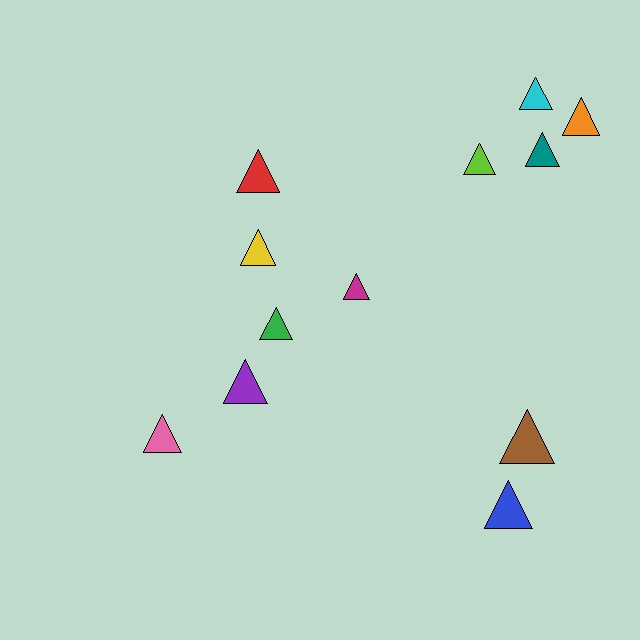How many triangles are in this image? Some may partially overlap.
There are 12 triangles.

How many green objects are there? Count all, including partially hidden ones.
There is 1 green object.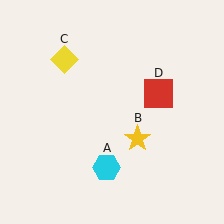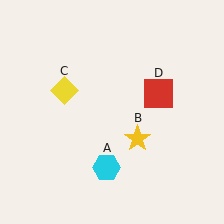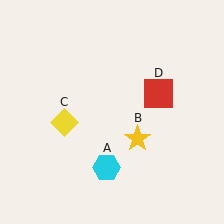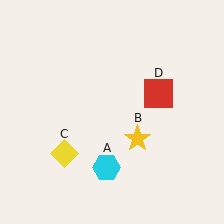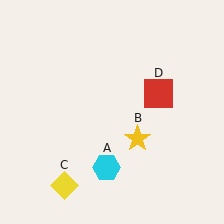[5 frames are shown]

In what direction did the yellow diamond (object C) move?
The yellow diamond (object C) moved down.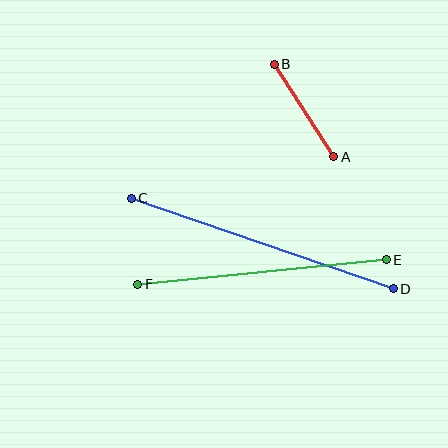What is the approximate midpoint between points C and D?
The midpoint is at approximately (262, 244) pixels.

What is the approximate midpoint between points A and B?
The midpoint is at approximately (304, 111) pixels.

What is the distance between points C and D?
The distance is approximately 277 pixels.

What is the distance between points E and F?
The distance is approximately 250 pixels.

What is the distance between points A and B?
The distance is approximately 110 pixels.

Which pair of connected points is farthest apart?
Points C and D are farthest apart.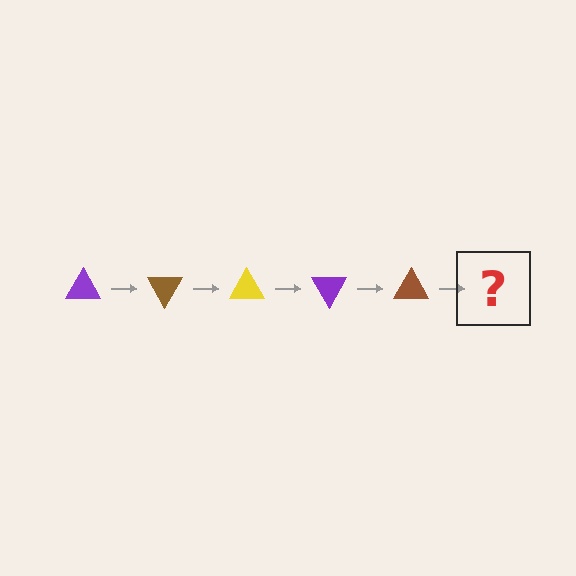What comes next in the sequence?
The next element should be a yellow triangle, rotated 300 degrees from the start.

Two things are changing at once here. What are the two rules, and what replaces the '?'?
The two rules are that it rotates 60 degrees each step and the color cycles through purple, brown, and yellow. The '?' should be a yellow triangle, rotated 300 degrees from the start.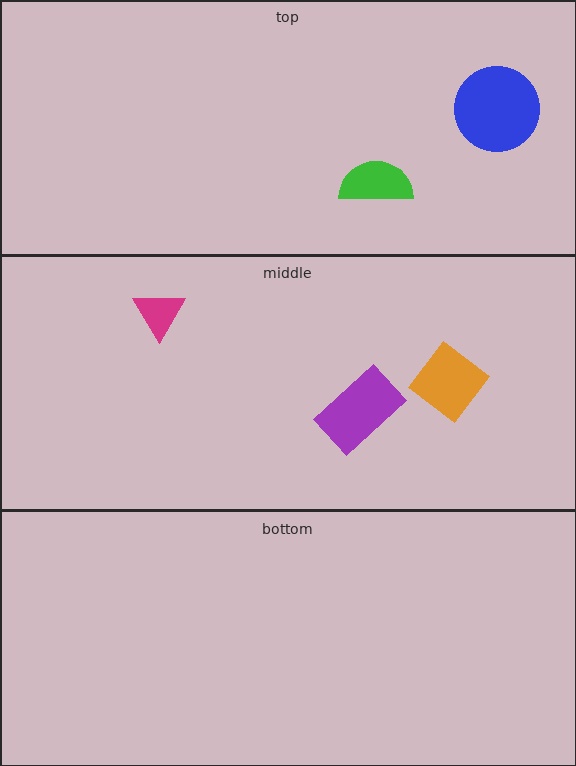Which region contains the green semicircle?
The top region.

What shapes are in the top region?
The green semicircle, the blue circle.